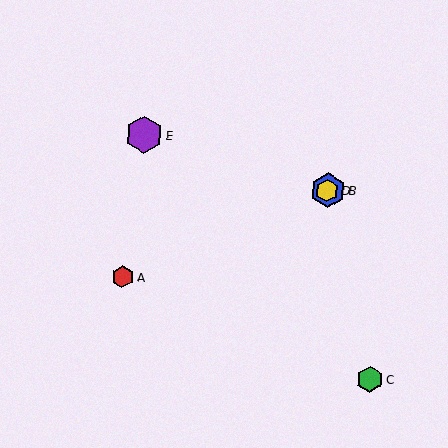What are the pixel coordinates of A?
Object A is at (123, 277).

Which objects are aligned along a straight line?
Objects A, B, D are aligned along a straight line.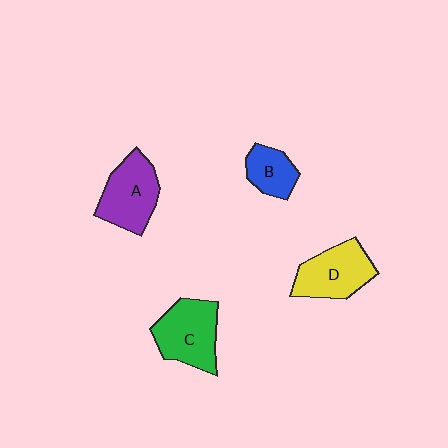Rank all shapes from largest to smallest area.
From largest to smallest: C (green), A (purple), D (yellow), B (blue).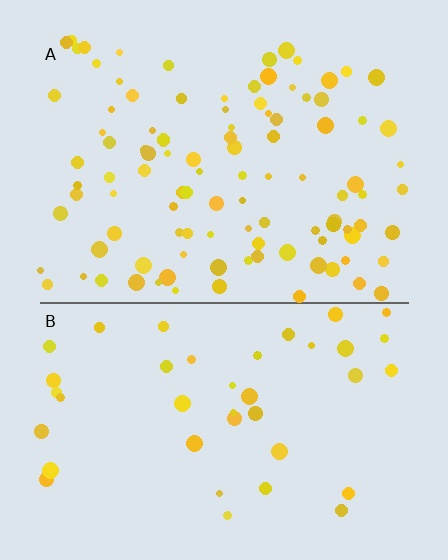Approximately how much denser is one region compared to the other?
Approximately 2.6× — region A over region B.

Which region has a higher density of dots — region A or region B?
A (the top).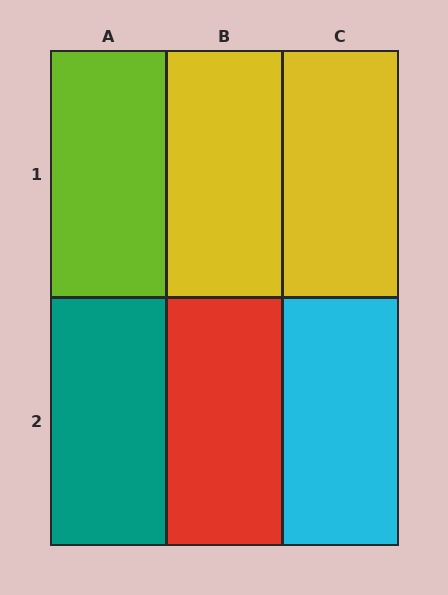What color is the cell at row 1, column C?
Yellow.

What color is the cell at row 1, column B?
Yellow.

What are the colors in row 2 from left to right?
Teal, red, cyan.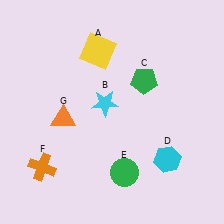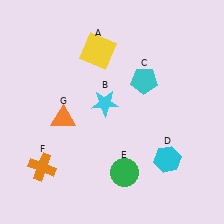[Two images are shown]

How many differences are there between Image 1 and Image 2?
There is 1 difference between the two images.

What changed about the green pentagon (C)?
In Image 1, C is green. In Image 2, it changed to cyan.